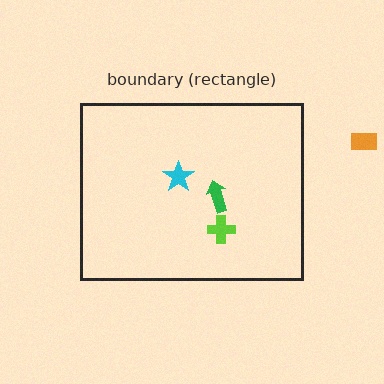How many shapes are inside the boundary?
3 inside, 1 outside.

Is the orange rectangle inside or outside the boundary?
Outside.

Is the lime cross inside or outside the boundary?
Inside.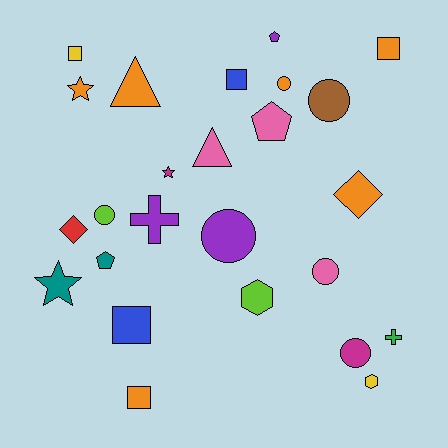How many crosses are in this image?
There are 2 crosses.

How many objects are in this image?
There are 25 objects.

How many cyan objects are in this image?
There are no cyan objects.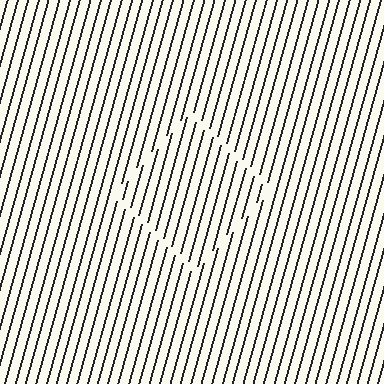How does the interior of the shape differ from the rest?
The interior of the shape contains the same grating, shifted by half a period — the contour is defined by the phase discontinuity where line-ends from the inner and outer gratings abut.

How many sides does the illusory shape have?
4 sides — the line-ends trace a square.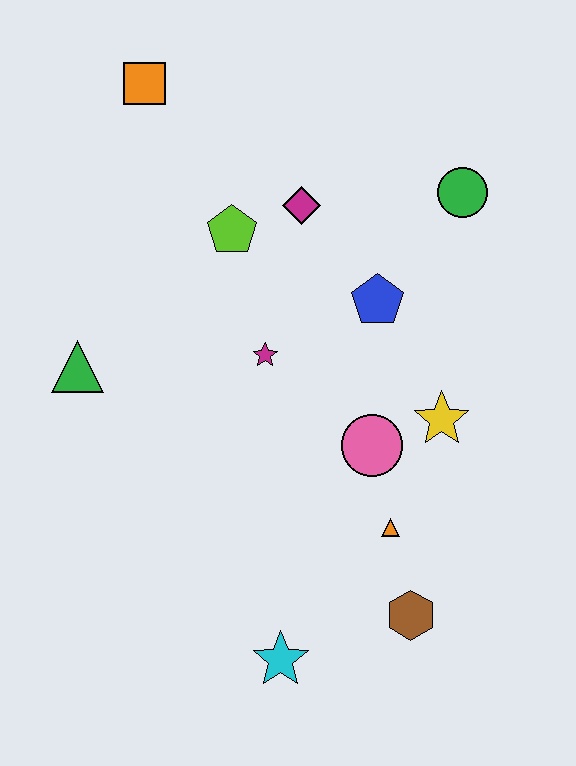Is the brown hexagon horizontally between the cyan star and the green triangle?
No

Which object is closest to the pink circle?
The yellow star is closest to the pink circle.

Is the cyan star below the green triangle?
Yes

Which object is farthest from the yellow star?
The orange square is farthest from the yellow star.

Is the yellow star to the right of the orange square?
Yes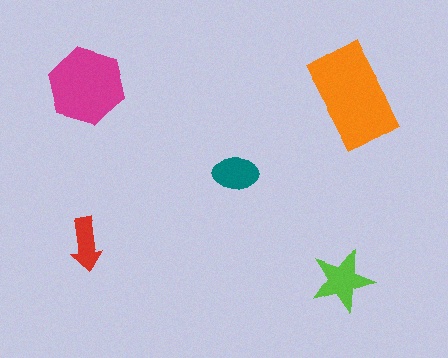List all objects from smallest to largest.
The red arrow, the teal ellipse, the lime star, the magenta hexagon, the orange rectangle.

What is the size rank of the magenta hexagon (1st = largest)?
2nd.